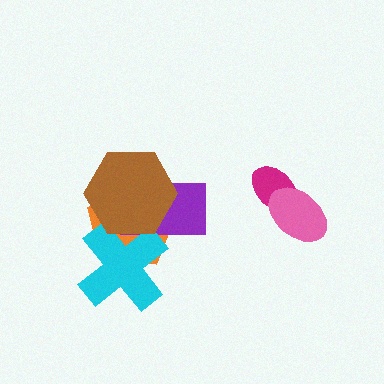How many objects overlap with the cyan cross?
3 objects overlap with the cyan cross.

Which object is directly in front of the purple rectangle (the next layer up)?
The cyan cross is directly in front of the purple rectangle.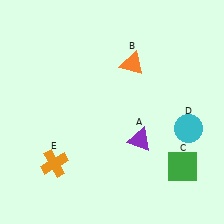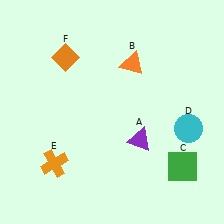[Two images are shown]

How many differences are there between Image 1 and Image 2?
There is 1 difference between the two images.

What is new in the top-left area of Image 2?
An orange diamond (F) was added in the top-left area of Image 2.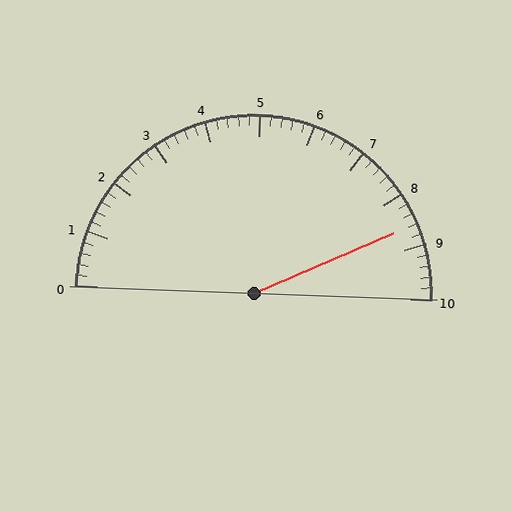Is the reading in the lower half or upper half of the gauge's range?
The reading is in the upper half of the range (0 to 10).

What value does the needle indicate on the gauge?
The needle indicates approximately 8.6.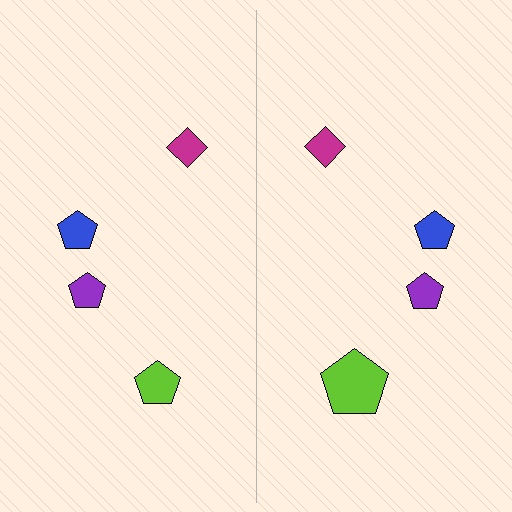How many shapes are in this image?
There are 8 shapes in this image.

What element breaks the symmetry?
The lime pentagon on the right side has a different size than its mirror counterpart.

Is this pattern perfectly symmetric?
No, the pattern is not perfectly symmetric. The lime pentagon on the right side has a different size than its mirror counterpart.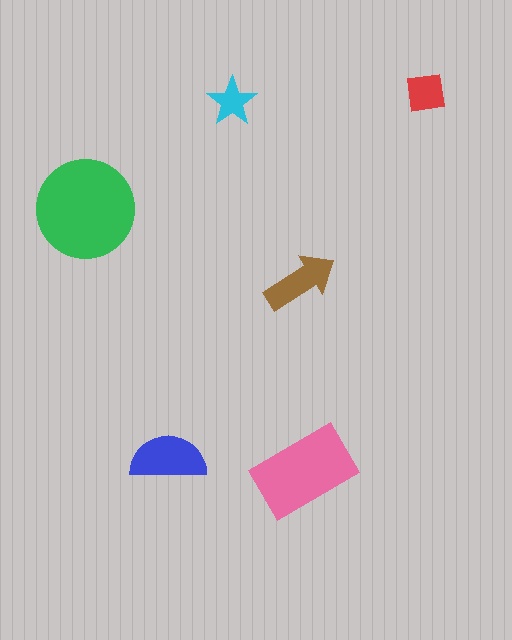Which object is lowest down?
The pink rectangle is bottommost.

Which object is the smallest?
The cyan star.